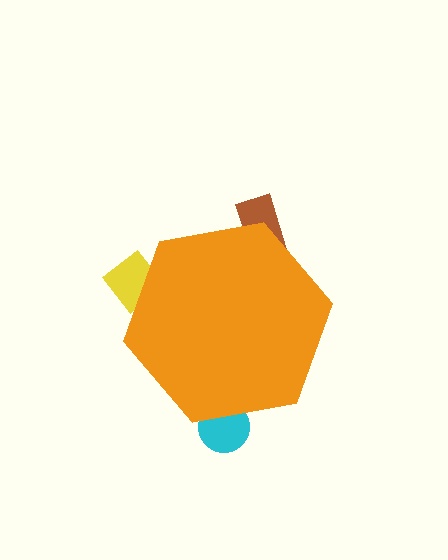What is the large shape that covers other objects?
An orange hexagon.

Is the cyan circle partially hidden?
Yes, the cyan circle is partially hidden behind the orange hexagon.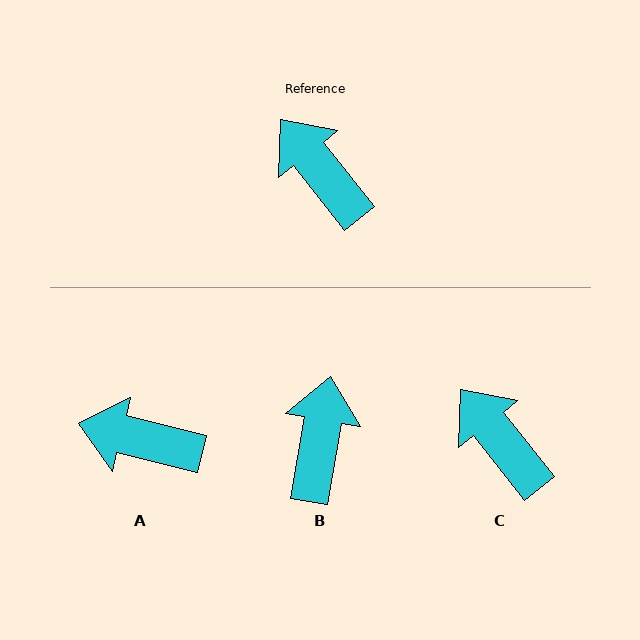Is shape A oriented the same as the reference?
No, it is off by about 38 degrees.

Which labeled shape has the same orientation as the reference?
C.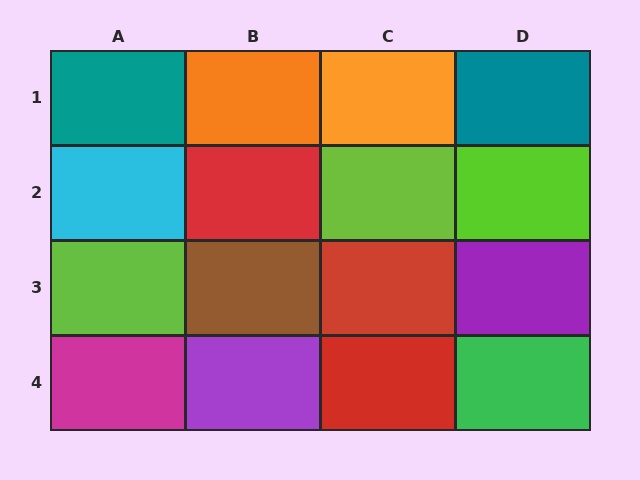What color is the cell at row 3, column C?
Red.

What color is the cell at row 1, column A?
Teal.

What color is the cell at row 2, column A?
Cyan.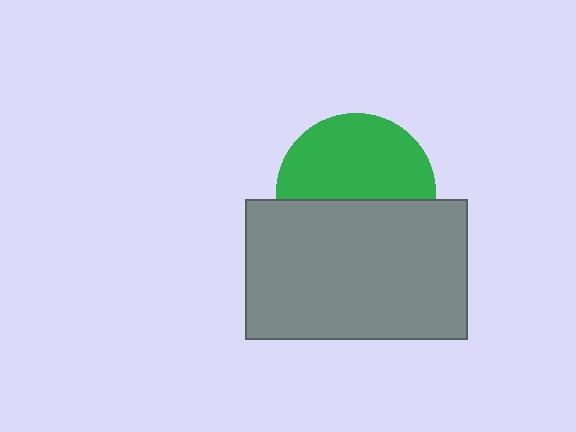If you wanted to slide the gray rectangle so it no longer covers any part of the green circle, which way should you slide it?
Slide it down — that is the most direct way to separate the two shapes.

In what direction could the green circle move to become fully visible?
The green circle could move up. That would shift it out from behind the gray rectangle entirely.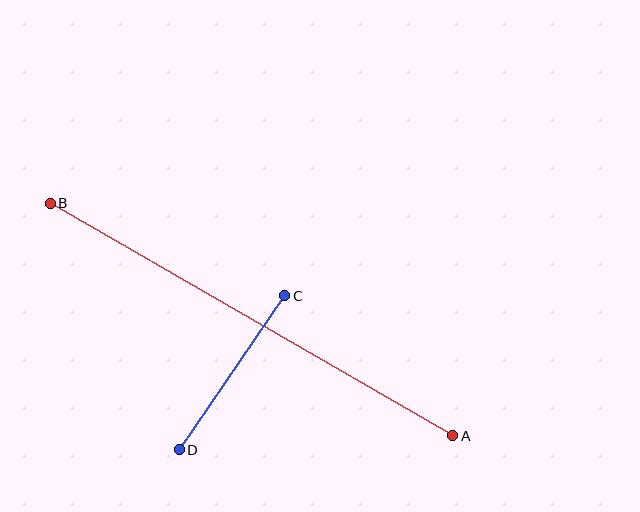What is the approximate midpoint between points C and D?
The midpoint is at approximately (232, 373) pixels.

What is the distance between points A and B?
The distance is approximately 465 pixels.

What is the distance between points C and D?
The distance is approximately 186 pixels.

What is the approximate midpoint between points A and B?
The midpoint is at approximately (251, 320) pixels.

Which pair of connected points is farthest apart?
Points A and B are farthest apart.